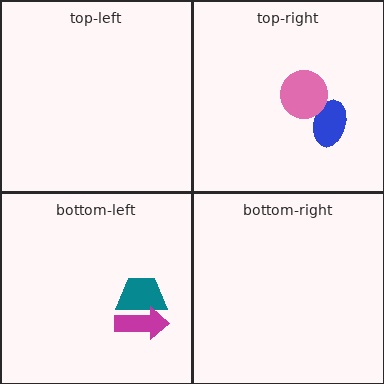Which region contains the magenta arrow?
The bottom-left region.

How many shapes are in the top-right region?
2.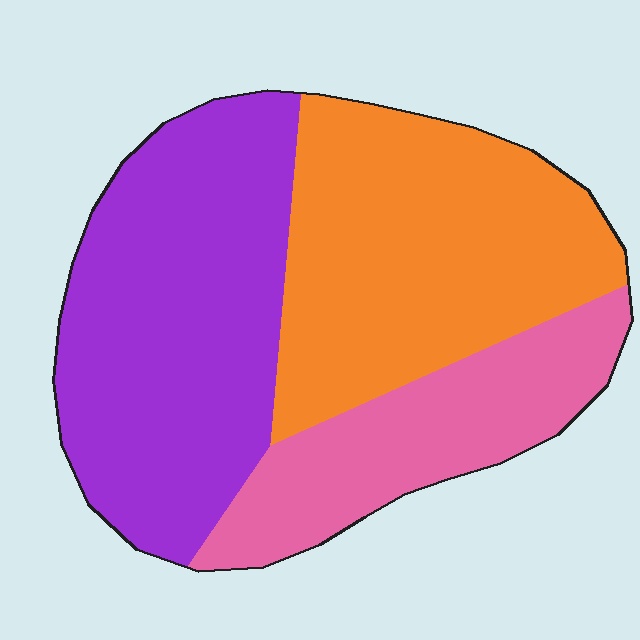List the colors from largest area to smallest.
From largest to smallest: purple, orange, pink.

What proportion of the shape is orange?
Orange takes up about three eighths (3/8) of the shape.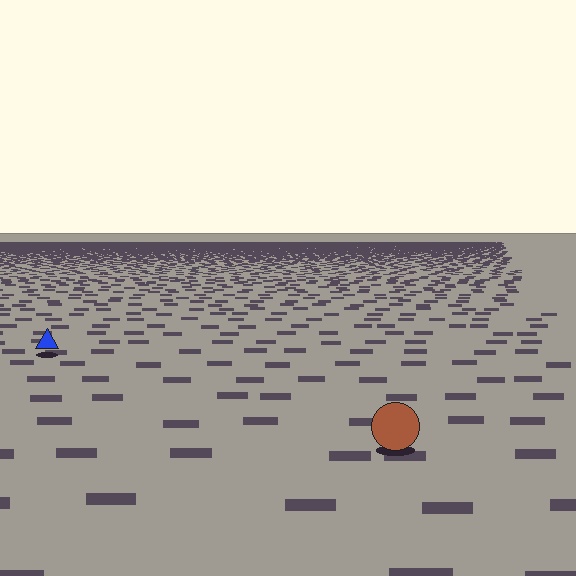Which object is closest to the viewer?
The brown circle is closest. The texture marks near it are larger and more spread out.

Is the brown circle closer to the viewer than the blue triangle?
Yes. The brown circle is closer — you can tell from the texture gradient: the ground texture is coarser near it.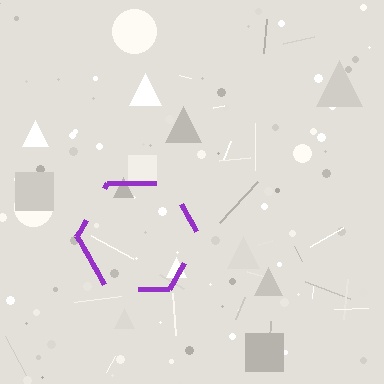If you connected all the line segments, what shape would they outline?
They would outline a hexagon.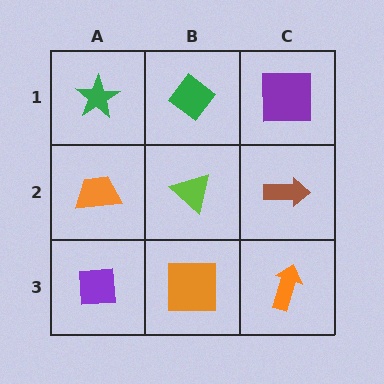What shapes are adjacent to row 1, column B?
A lime triangle (row 2, column B), a green star (row 1, column A), a purple square (row 1, column C).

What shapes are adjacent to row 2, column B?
A green diamond (row 1, column B), an orange square (row 3, column B), an orange trapezoid (row 2, column A), a brown arrow (row 2, column C).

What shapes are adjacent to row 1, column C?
A brown arrow (row 2, column C), a green diamond (row 1, column B).